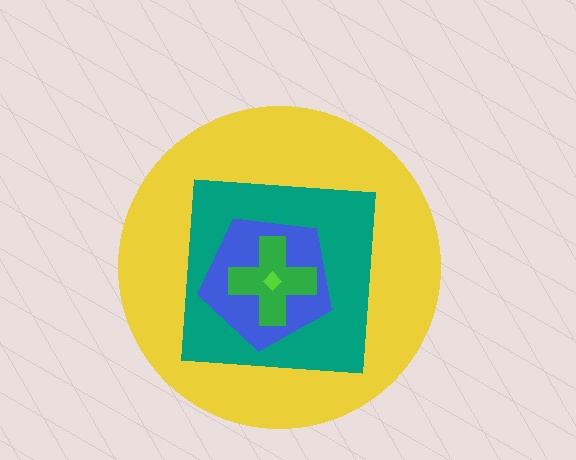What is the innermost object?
The lime diamond.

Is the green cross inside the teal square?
Yes.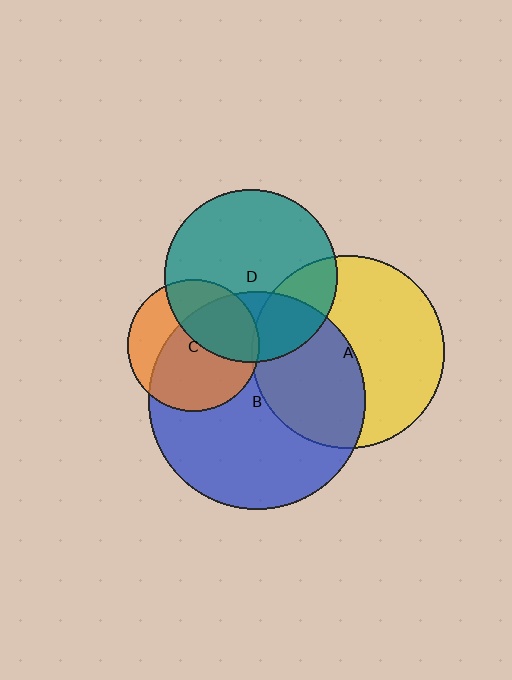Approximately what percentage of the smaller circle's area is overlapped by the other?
Approximately 5%.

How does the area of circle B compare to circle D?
Approximately 1.6 times.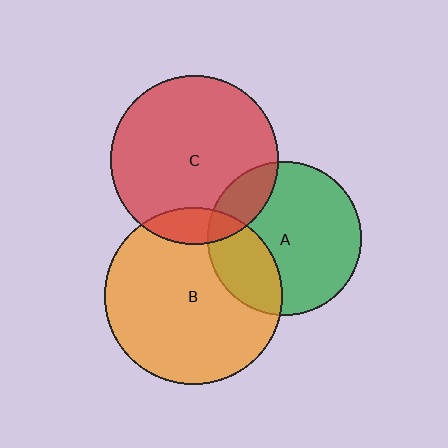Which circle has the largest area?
Circle B (orange).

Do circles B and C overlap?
Yes.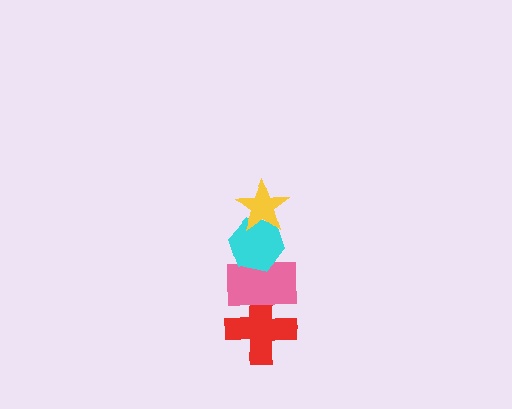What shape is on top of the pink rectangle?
The cyan hexagon is on top of the pink rectangle.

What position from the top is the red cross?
The red cross is 4th from the top.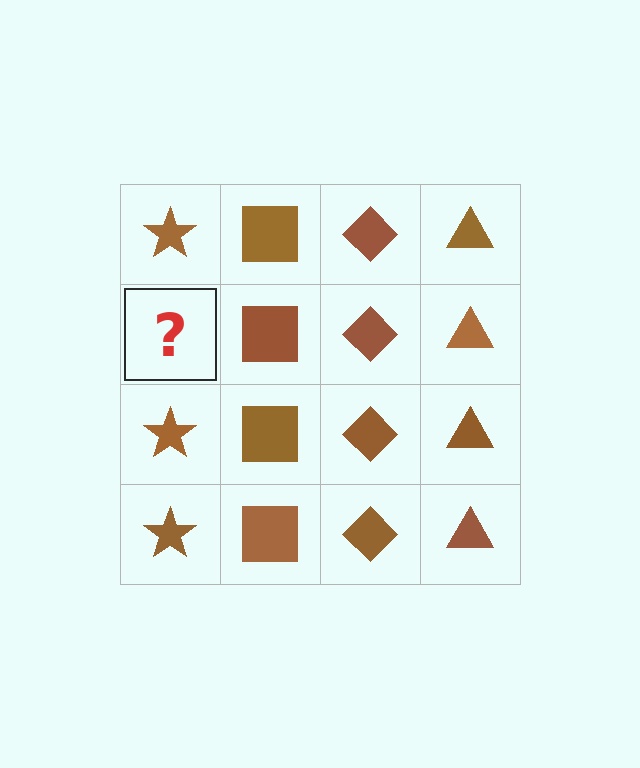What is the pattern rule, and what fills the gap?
The rule is that each column has a consistent shape. The gap should be filled with a brown star.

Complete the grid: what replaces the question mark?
The question mark should be replaced with a brown star.